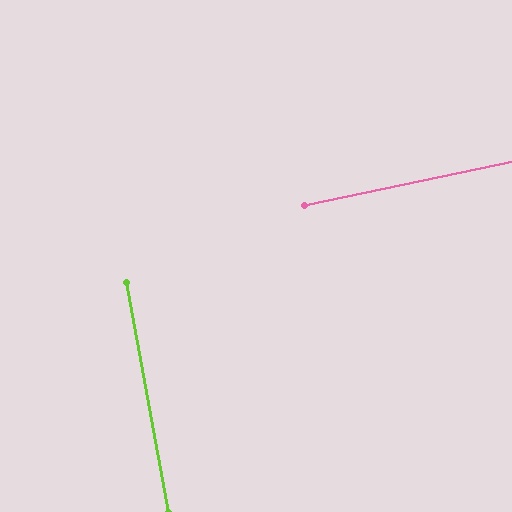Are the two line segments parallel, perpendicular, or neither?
Perpendicular — they meet at approximately 89°.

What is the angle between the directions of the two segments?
Approximately 89 degrees.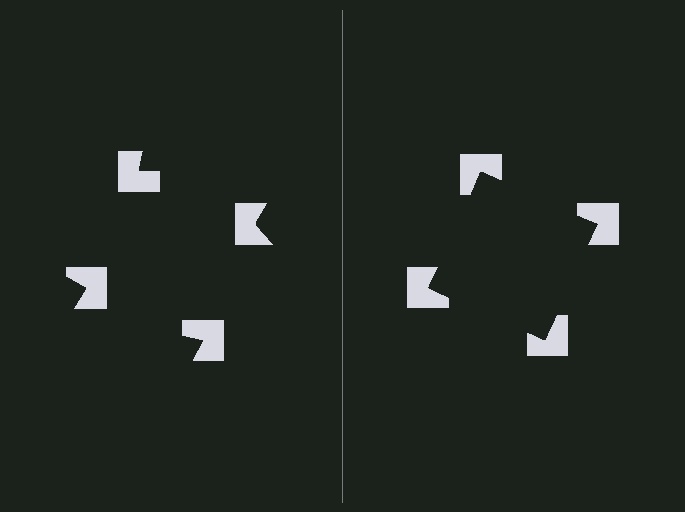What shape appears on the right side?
An illusory square.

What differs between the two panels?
The notched squares are positioned identically on both sides; only the wedge orientations differ. On the right they align to a square; on the left they are misaligned.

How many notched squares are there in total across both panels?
8 — 4 on each side.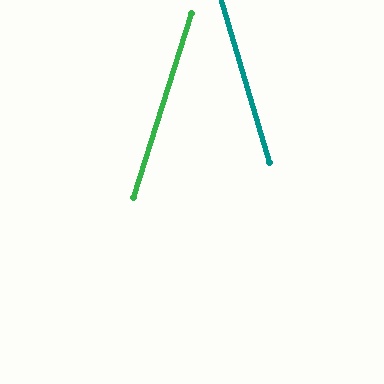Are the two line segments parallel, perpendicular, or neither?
Neither parallel nor perpendicular — they differ by about 34°.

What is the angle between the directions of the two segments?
Approximately 34 degrees.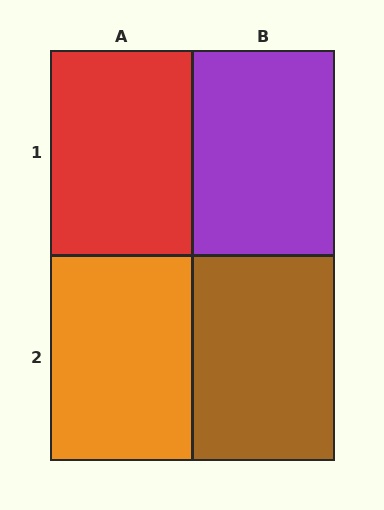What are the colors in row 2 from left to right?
Orange, brown.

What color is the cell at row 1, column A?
Red.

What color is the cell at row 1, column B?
Purple.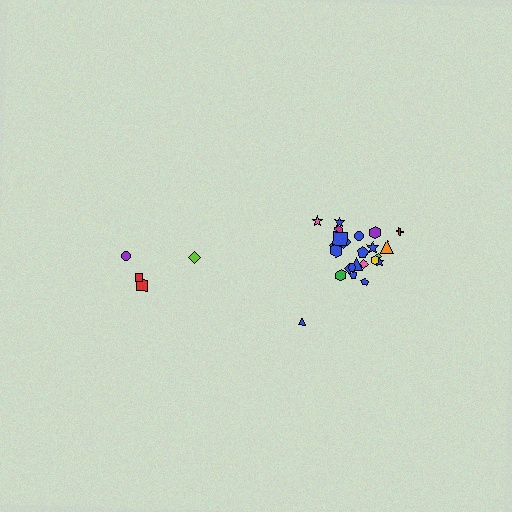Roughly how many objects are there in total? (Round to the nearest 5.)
Roughly 30 objects in total.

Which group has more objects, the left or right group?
The right group.